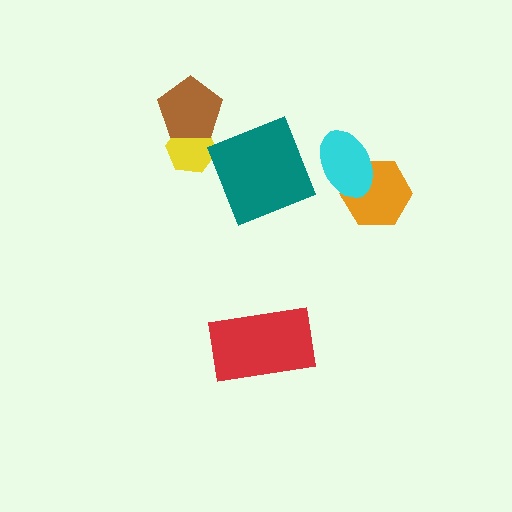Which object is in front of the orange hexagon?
The cyan ellipse is in front of the orange hexagon.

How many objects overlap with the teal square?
0 objects overlap with the teal square.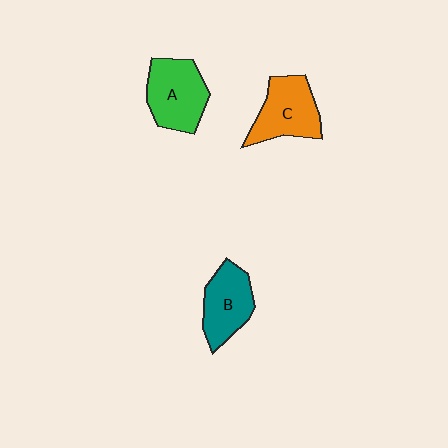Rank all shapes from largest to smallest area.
From largest to smallest: A (green), C (orange), B (teal).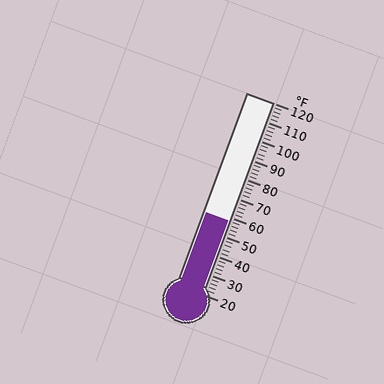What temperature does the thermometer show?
The thermometer shows approximately 58°F.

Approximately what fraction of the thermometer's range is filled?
The thermometer is filled to approximately 40% of its range.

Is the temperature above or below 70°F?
The temperature is below 70°F.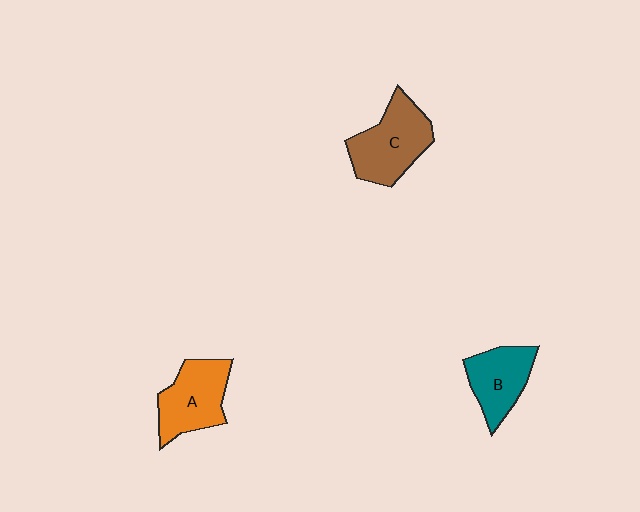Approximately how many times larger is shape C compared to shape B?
Approximately 1.3 times.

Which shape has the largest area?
Shape C (brown).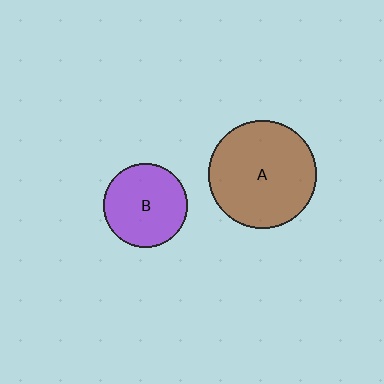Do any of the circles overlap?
No, none of the circles overlap.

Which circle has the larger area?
Circle A (brown).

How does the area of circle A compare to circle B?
Approximately 1.6 times.